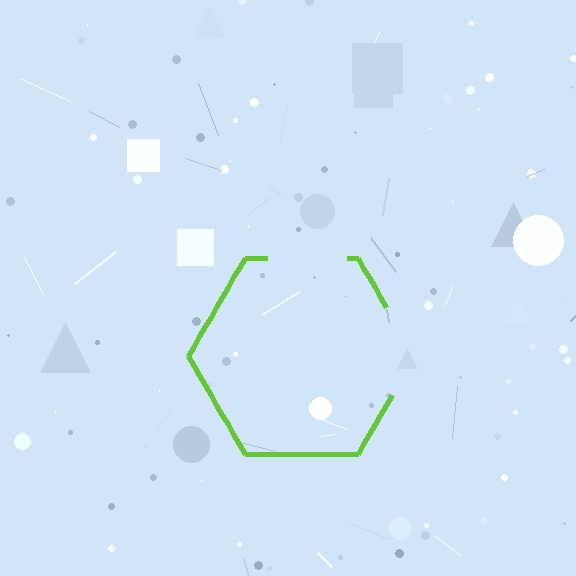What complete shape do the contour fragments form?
The contour fragments form a hexagon.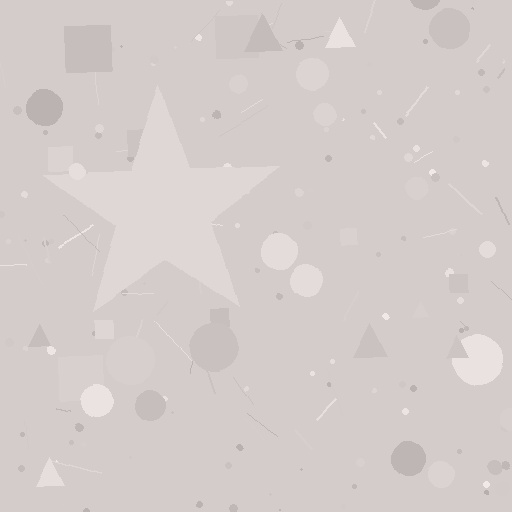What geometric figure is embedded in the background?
A star is embedded in the background.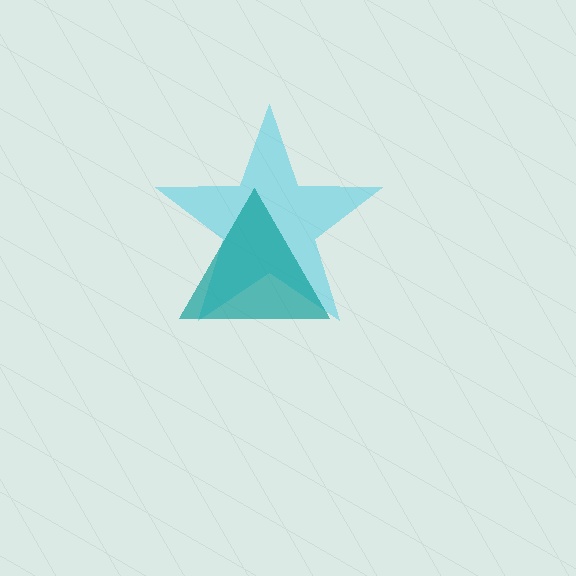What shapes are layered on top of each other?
The layered shapes are: a cyan star, a teal triangle.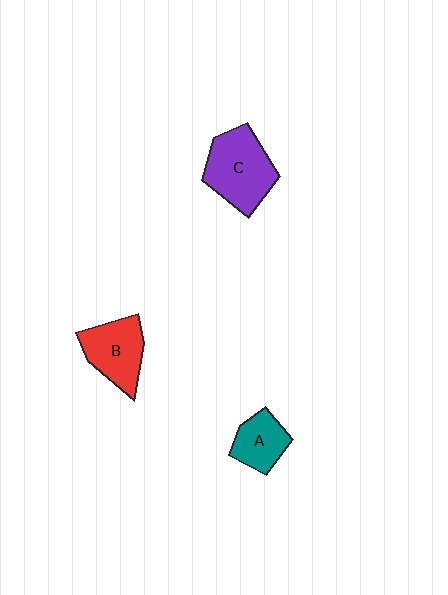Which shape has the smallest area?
Shape A (teal).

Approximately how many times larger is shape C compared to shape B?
Approximately 1.3 times.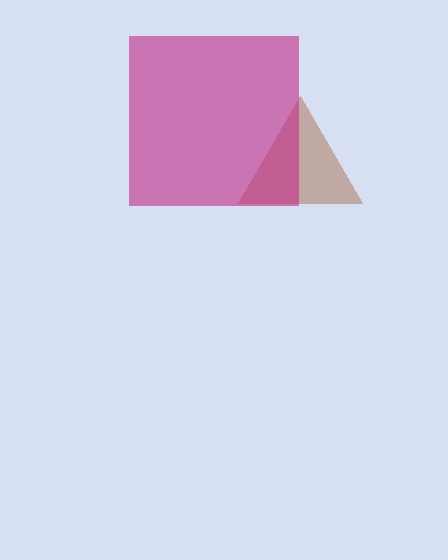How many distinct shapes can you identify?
There are 2 distinct shapes: a brown triangle, a magenta square.